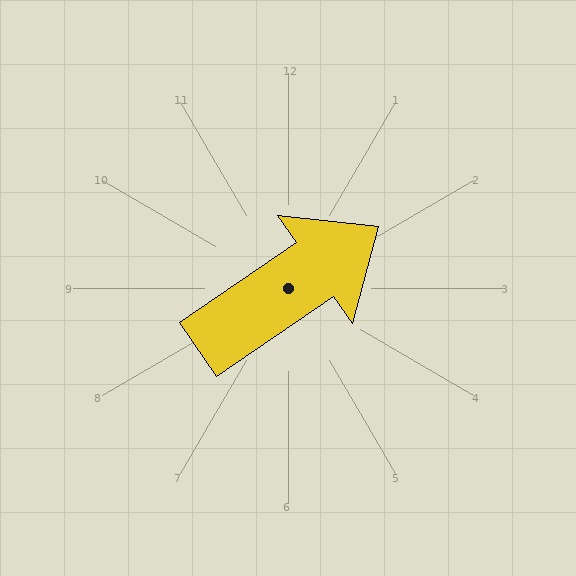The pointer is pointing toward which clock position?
Roughly 2 o'clock.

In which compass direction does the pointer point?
Northeast.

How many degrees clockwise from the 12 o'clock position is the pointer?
Approximately 56 degrees.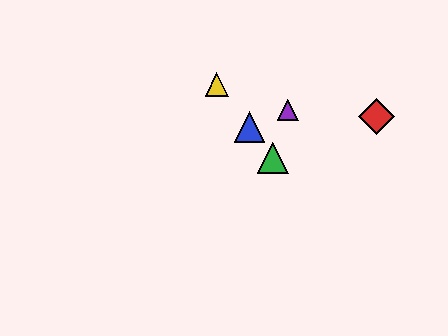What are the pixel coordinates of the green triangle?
The green triangle is at (273, 158).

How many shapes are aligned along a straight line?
3 shapes (the blue triangle, the green triangle, the yellow triangle) are aligned along a straight line.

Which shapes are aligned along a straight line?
The blue triangle, the green triangle, the yellow triangle are aligned along a straight line.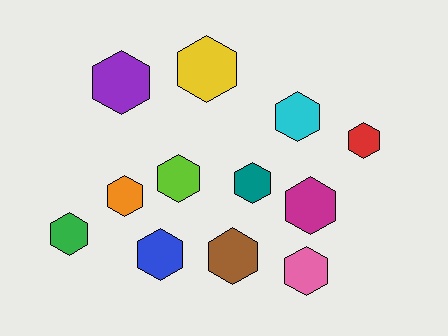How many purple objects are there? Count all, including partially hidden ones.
There is 1 purple object.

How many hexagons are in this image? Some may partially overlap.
There are 12 hexagons.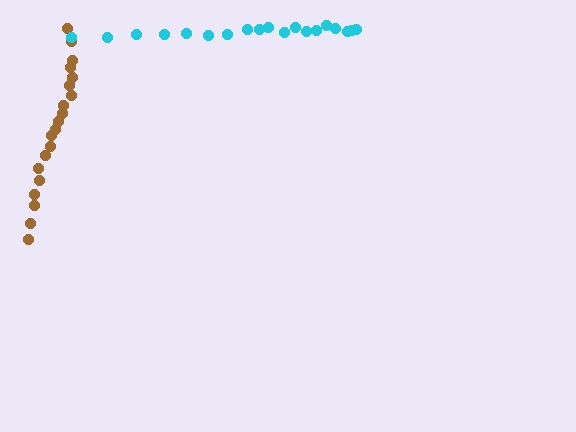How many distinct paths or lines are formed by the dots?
There are 2 distinct paths.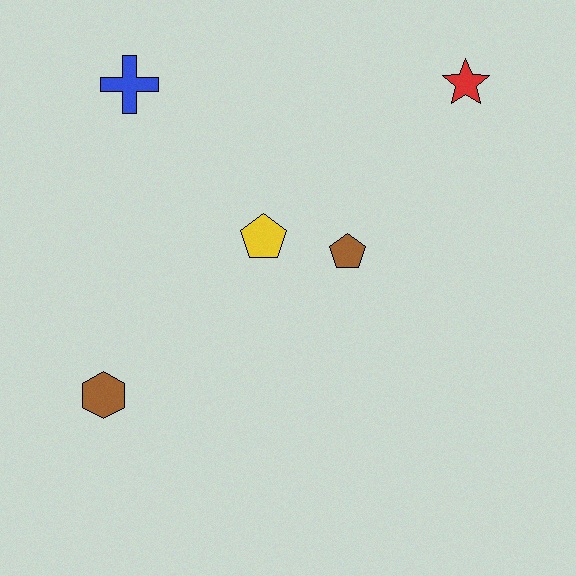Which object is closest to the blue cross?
The yellow pentagon is closest to the blue cross.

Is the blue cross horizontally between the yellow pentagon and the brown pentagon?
No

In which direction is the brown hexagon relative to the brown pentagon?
The brown hexagon is to the left of the brown pentagon.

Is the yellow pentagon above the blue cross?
No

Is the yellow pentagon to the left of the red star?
Yes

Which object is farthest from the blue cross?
The red star is farthest from the blue cross.